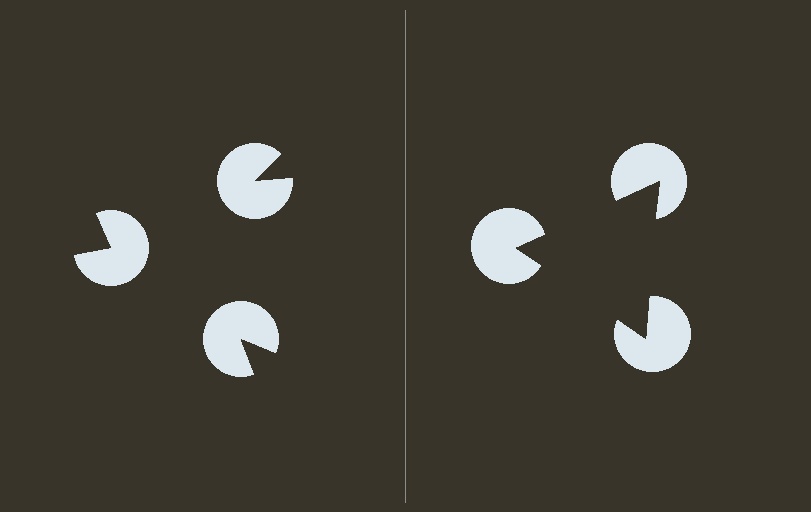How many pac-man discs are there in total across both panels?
6 — 3 on each side.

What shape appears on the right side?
An illusory triangle.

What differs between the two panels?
The pac-man discs are positioned identically on both sides; only the wedge orientations differ. On the right they align to a triangle; on the left they are misaligned.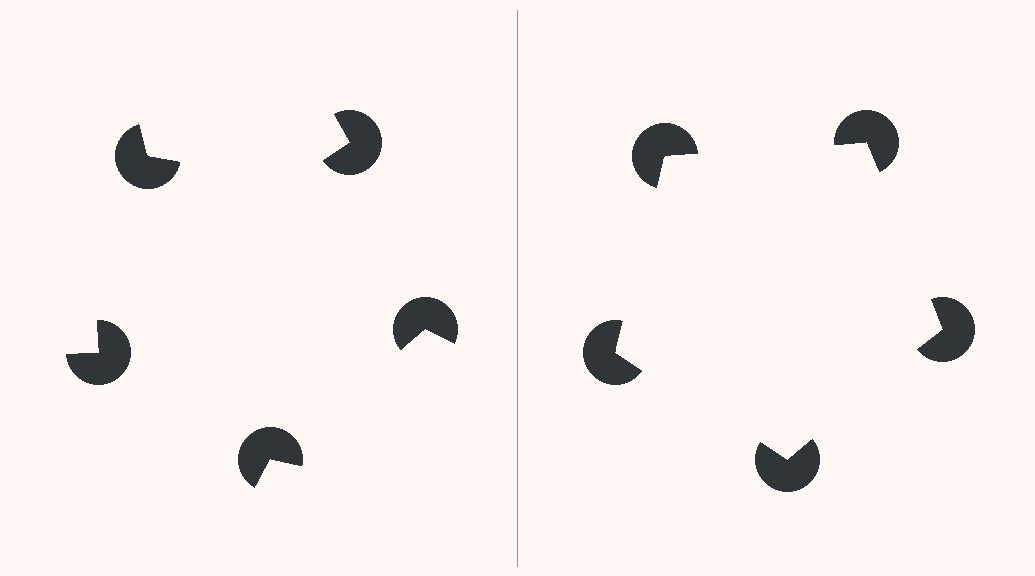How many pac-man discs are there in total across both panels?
10 — 5 on each side.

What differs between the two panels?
The pac-man discs are positioned identically on both sides; only the wedge orientations differ. On the right they align to a pentagon; on the left they are misaligned.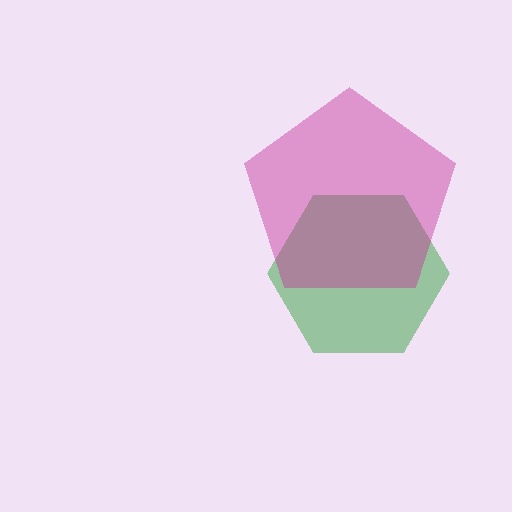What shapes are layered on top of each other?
The layered shapes are: a green hexagon, a magenta pentagon.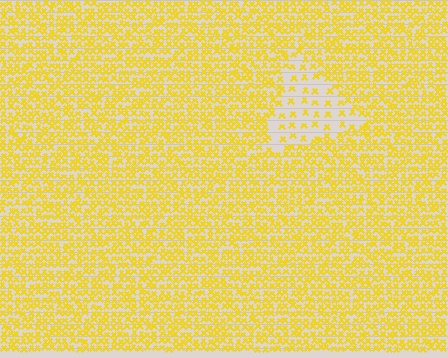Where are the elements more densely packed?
The elements are more densely packed outside the triangle boundary.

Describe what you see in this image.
The image contains small yellow elements arranged at two different densities. A triangle-shaped region is visible where the elements are less densely packed than the surrounding area.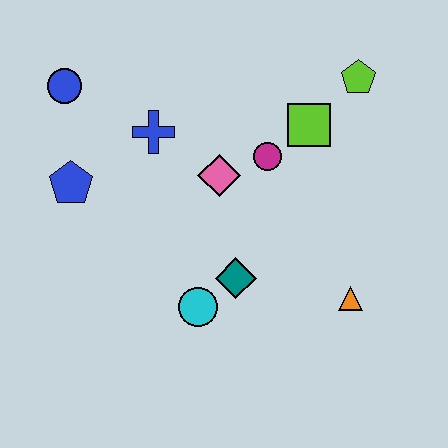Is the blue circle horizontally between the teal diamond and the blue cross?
No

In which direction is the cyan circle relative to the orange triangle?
The cyan circle is to the left of the orange triangle.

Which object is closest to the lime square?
The magenta circle is closest to the lime square.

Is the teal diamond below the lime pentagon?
Yes